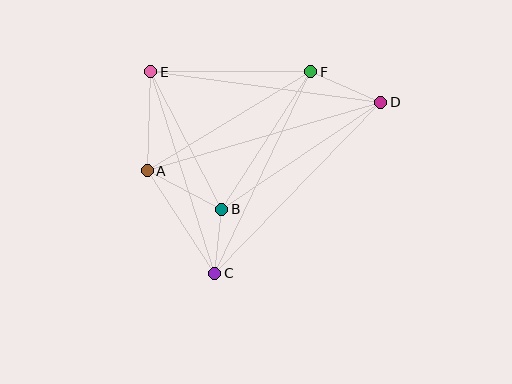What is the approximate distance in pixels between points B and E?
The distance between B and E is approximately 155 pixels.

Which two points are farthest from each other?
Points A and D are farthest from each other.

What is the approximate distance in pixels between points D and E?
The distance between D and E is approximately 232 pixels.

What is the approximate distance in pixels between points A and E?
The distance between A and E is approximately 99 pixels.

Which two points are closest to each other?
Points B and C are closest to each other.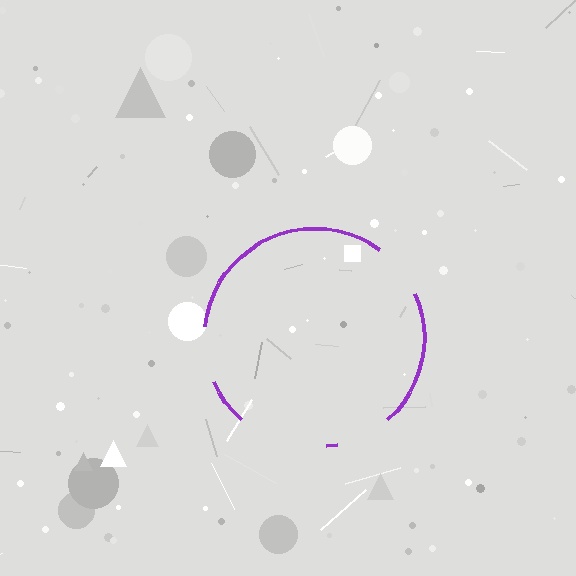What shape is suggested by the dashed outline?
The dashed outline suggests a circle.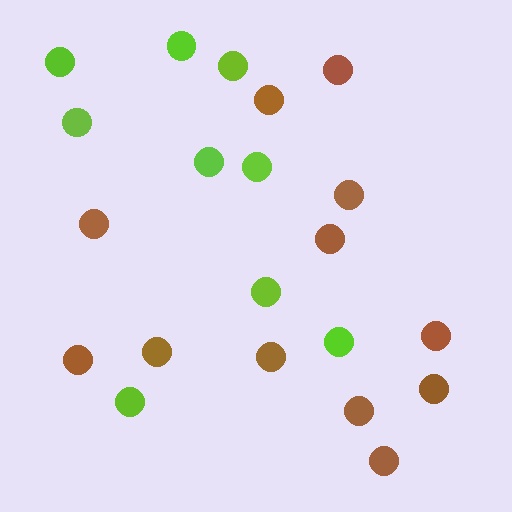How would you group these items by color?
There are 2 groups: one group of lime circles (9) and one group of brown circles (12).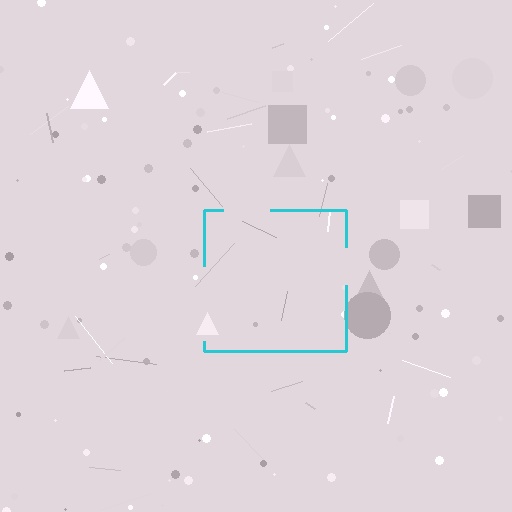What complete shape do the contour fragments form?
The contour fragments form a square.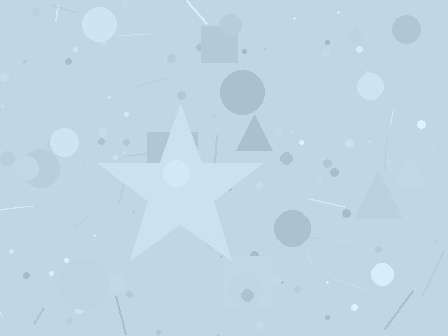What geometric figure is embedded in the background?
A star is embedded in the background.